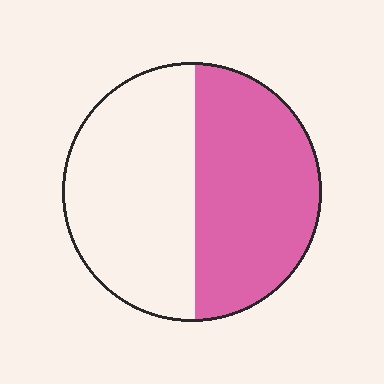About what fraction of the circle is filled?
About one half (1/2).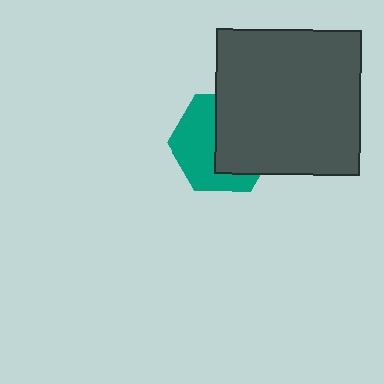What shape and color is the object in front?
The object in front is a dark gray square.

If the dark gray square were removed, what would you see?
You would see the complete teal hexagon.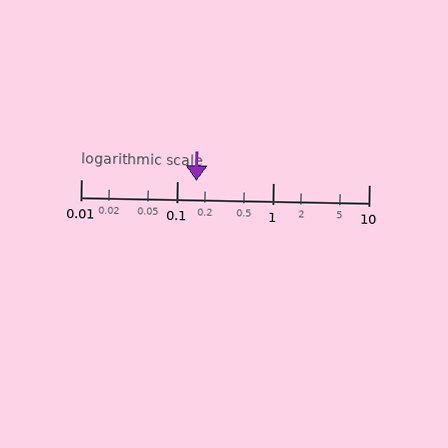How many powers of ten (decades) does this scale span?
The scale spans 3 decades, from 0.01 to 10.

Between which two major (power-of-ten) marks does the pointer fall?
The pointer is between 0.1 and 1.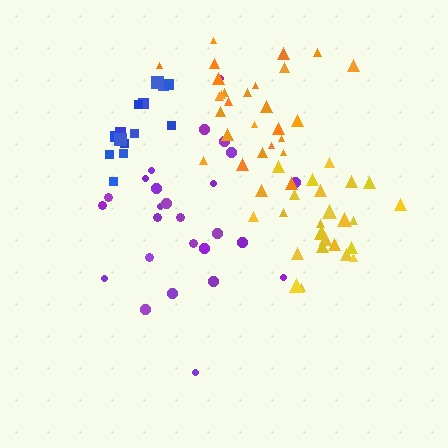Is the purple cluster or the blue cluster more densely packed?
Blue.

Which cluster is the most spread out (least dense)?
Purple.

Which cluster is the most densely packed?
Yellow.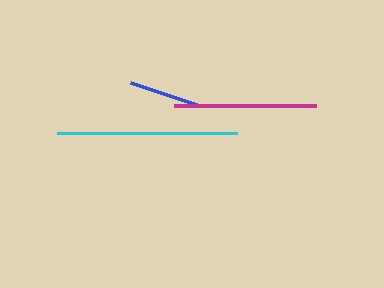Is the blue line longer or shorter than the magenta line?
The magenta line is longer than the blue line.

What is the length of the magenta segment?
The magenta segment is approximately 142 pixels long.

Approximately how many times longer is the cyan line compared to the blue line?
The cyan line is approximately 2.5 times the length of the blue line.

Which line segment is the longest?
The cyan line is the longest at approximately 180 pixels.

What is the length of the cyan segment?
The cyan segment is approximately 180 pixels long.